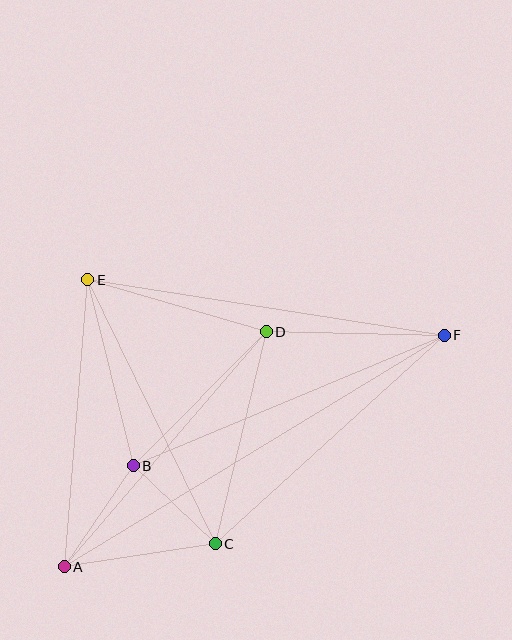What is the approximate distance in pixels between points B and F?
The distance between B and F is approximately 337 pixels.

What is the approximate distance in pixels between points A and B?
The distance between A and B is approximately 123 pixels.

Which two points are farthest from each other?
Points A and F are farthest from each other.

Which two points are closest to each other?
Points B and C are closest to each other.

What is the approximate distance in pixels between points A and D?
The distance between A and D is approximately 310 pixels.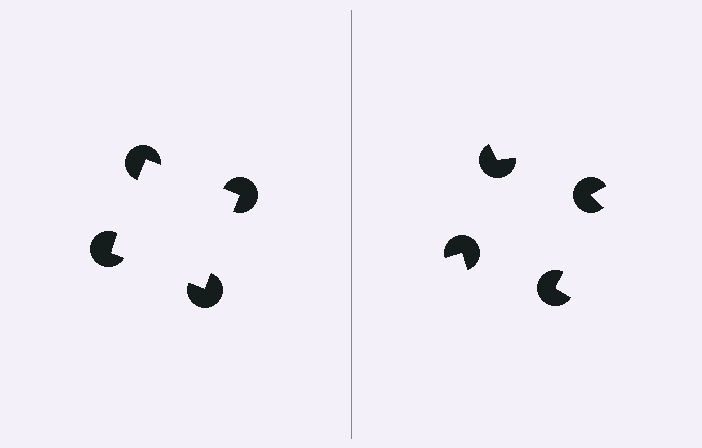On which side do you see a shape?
An illusory square appears on the left side. On the right side the wedge cuts are rotated, so no coherent shape forms.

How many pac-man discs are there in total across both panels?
8 — 4 on each side.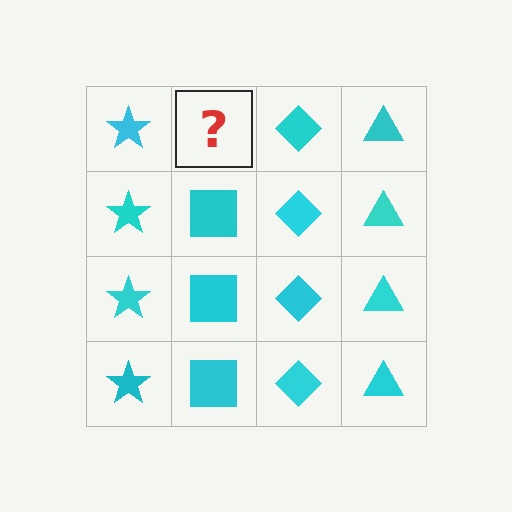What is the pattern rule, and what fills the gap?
The rule is that each column has a consistent shape. The gap should be filled with a cyan square.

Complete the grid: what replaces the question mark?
The question mark should be replaced with a cyan square.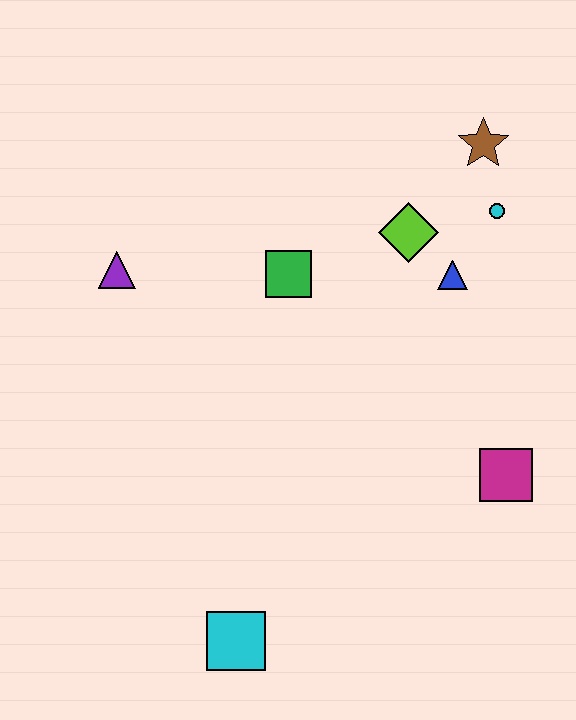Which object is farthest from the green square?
The cyan square is farthest from the green square.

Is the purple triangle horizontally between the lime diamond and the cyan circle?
No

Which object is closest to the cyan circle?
The brown star is closest to the cyan circle.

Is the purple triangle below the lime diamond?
Yes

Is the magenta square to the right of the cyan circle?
Yes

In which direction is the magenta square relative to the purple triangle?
The magenta square is to the right of the purple triangle.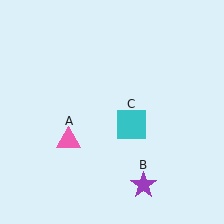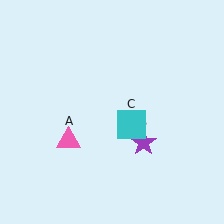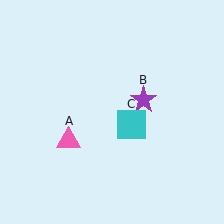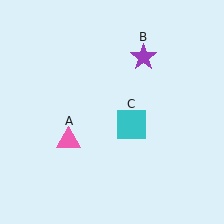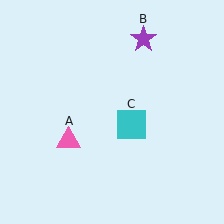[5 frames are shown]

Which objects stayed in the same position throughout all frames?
Pink triangle (object A) and cyan square (object C) remained stationary.